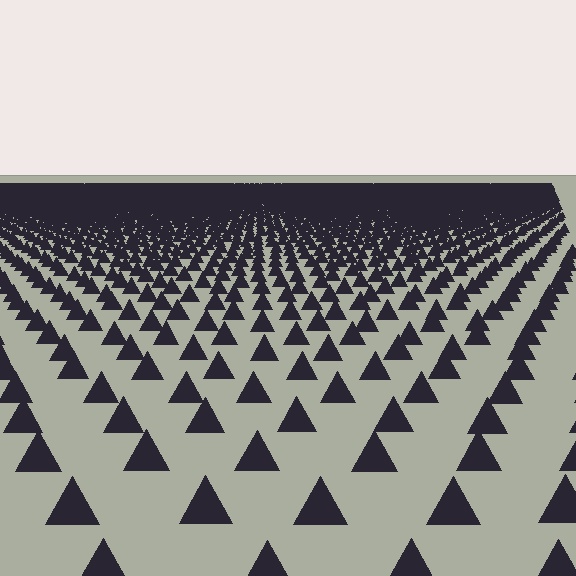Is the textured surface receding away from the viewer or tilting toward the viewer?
The surface is receding away from the viewer. Texture elements get smaller and denser toward the top.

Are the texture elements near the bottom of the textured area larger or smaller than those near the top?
Larger. Near the bottom, elements are closer to the viewer and appear at a bigger on-screen size.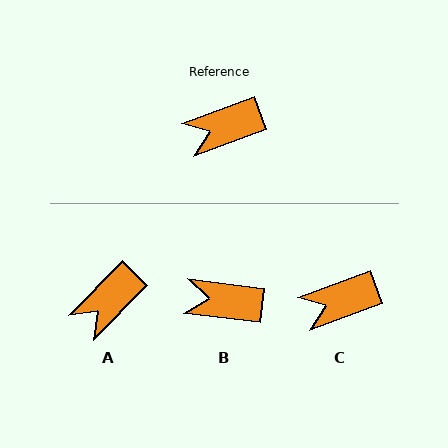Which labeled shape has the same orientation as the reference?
C.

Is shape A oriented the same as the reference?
No, it is off by about 25 degrees.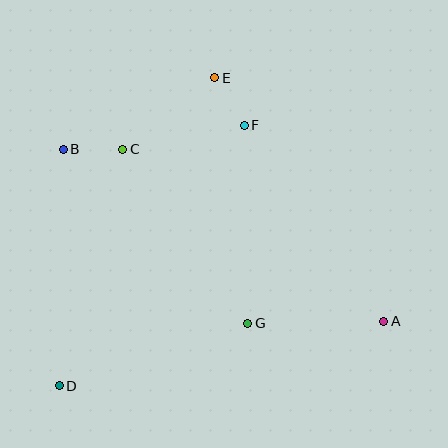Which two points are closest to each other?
Points E and F are closest to each other.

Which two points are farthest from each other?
Points A and B are farthest from each other.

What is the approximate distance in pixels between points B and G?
The distance between B and G is approximately 254 pixels.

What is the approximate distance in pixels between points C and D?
The distance between C and D is approximately 245 pixels.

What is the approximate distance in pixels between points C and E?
The distance between C and E is approximately 116 pixels.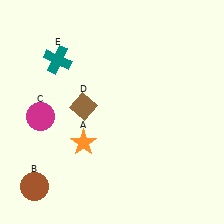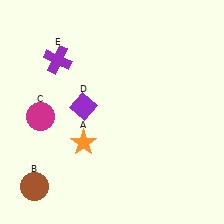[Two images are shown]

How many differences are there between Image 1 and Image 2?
There are 2 differences between the two images.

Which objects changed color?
D changed from brown to purple. E changed from teal to purple.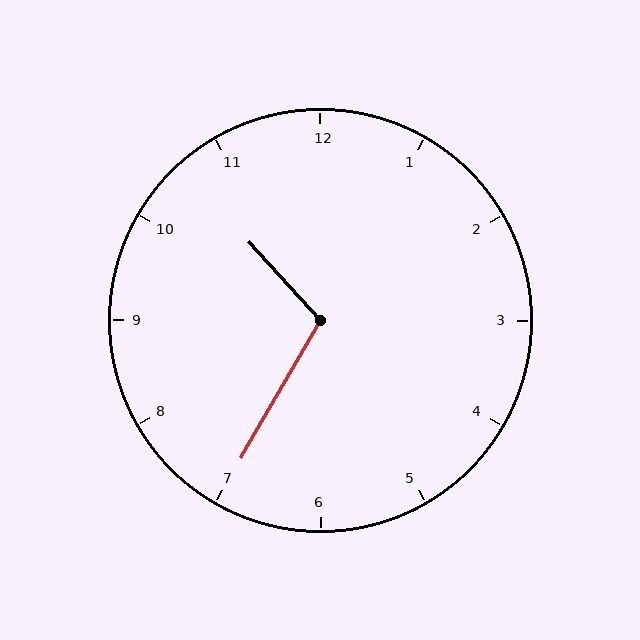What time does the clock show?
10:35.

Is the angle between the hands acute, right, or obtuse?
It is obtuse.